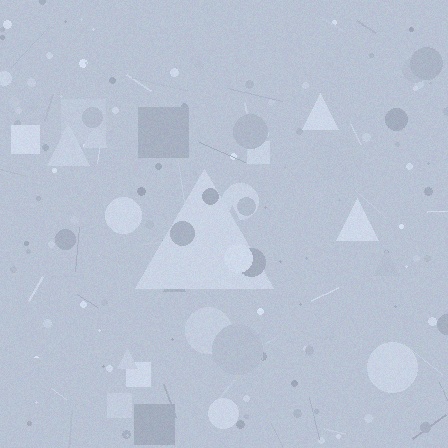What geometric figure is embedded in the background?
A triangle is embedded in the background.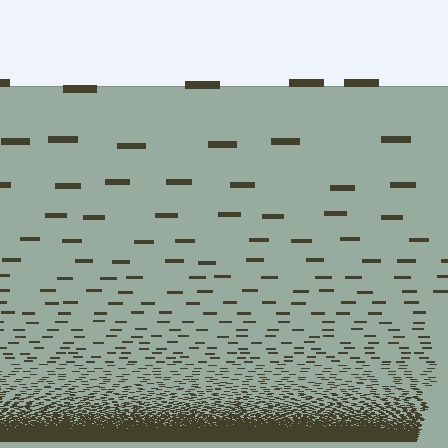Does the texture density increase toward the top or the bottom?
Density increases toward the bottom.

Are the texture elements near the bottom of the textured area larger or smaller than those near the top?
Smaller. The gradient is inverted — elements near the bottom are smaller and denser.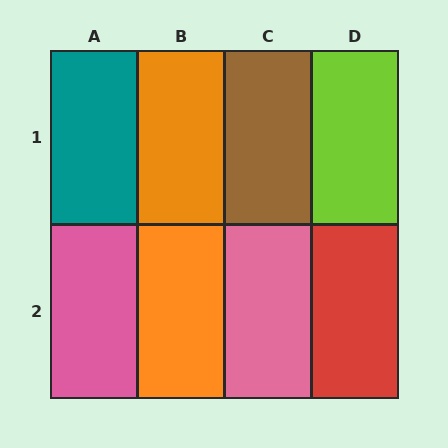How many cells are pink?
2 cells are pink.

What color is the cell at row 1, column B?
Orange.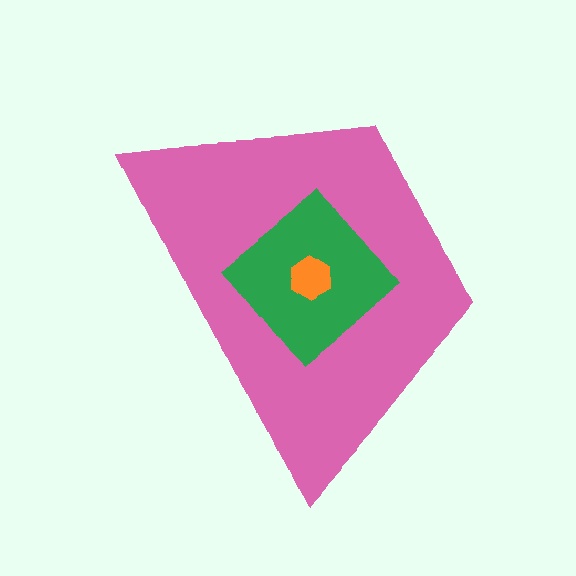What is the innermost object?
The orange hexagon.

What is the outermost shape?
The pink trapezoid.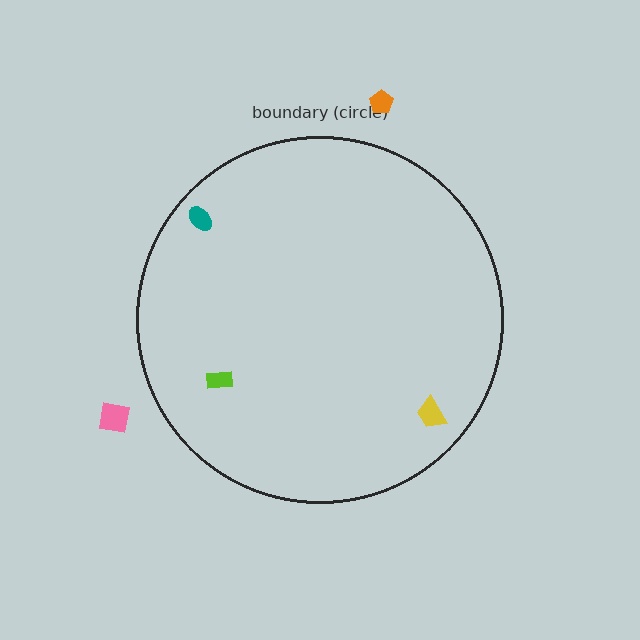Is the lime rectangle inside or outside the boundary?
Inside.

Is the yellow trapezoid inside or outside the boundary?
Inside.